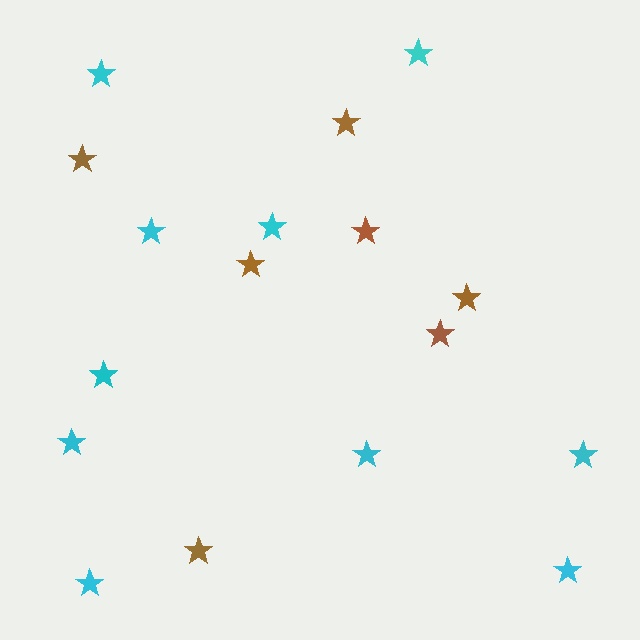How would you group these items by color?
There are 2 groups: one group of cyan stars (10) and one group of brown stars (7).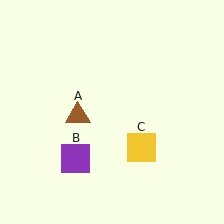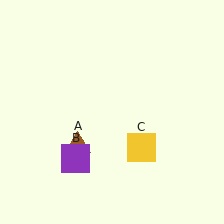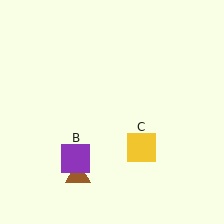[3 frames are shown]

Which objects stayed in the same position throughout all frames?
Purple square (object B) and yellow square (object C) remained stationary.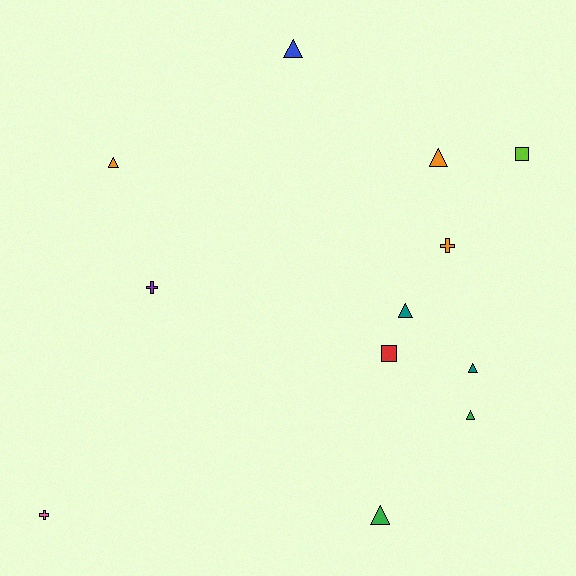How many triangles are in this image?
There are 7 triangles.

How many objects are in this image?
There are 12 objects.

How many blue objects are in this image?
There is 1 blue object.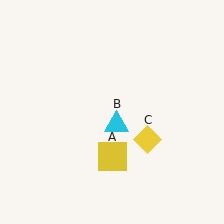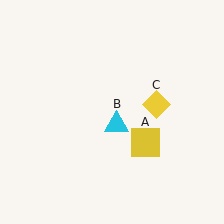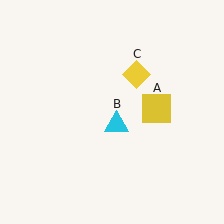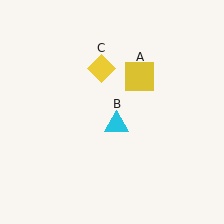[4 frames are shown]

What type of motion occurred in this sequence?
The yellow square (object A), yellow diamond (object C) rotated counterclockwise around the center of the scene.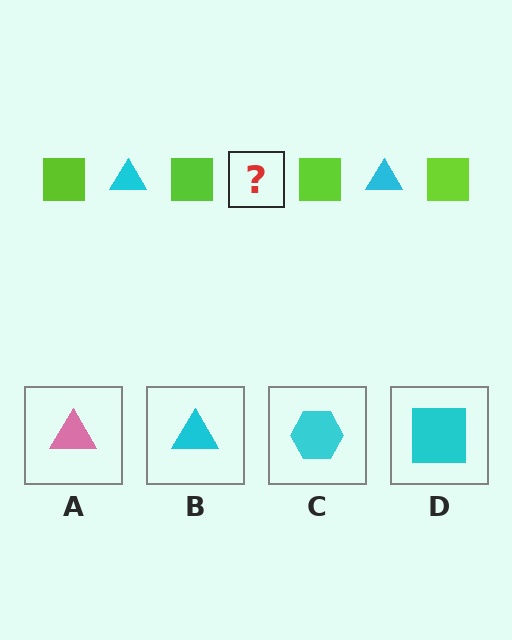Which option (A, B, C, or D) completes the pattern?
B.